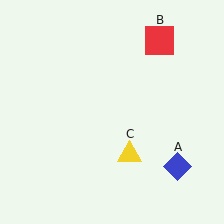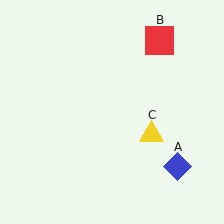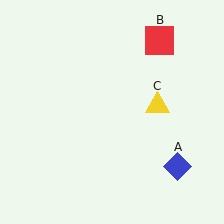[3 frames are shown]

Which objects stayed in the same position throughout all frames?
Blue diamond (object A) and red square (object B) remained stationary.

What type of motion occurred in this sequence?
The yellow triangle (object C) rotated counterclockwise around the center of the scene.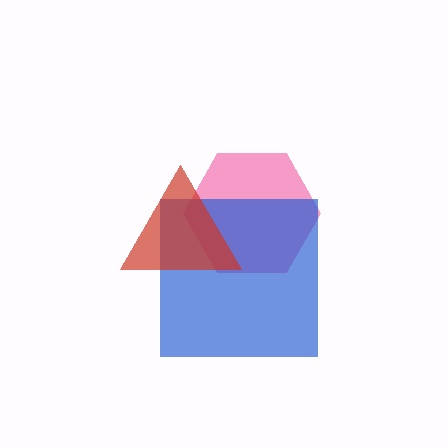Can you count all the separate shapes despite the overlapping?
Yes, there are 3 separate shapes.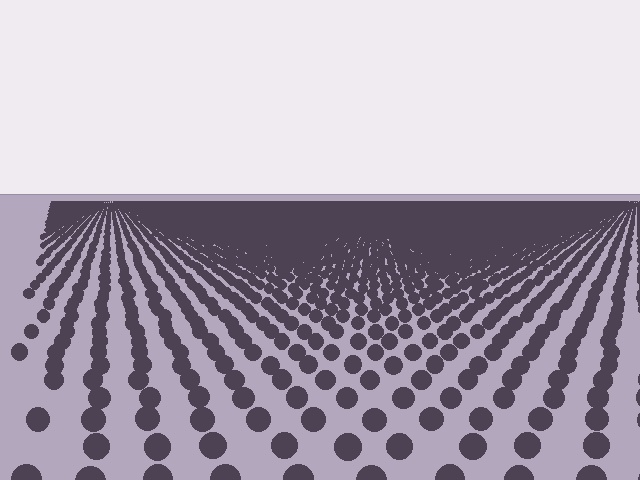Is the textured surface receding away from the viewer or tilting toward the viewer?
The surface is receding away from the viewer. Texture elements get smaller and denser toward the top.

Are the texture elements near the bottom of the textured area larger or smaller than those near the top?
Larger. Near the bottom, elements are closer to the viewer and appear at a bigger on-screen size.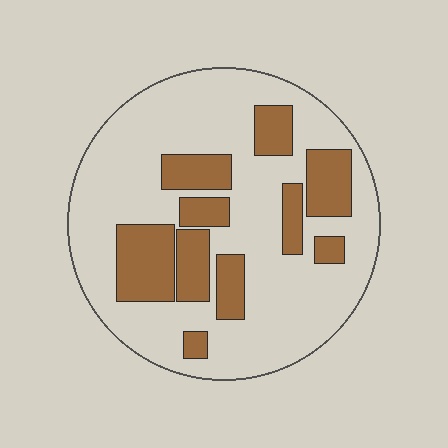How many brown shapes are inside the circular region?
10.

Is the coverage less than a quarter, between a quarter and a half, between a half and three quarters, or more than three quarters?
Between a quarter and a half.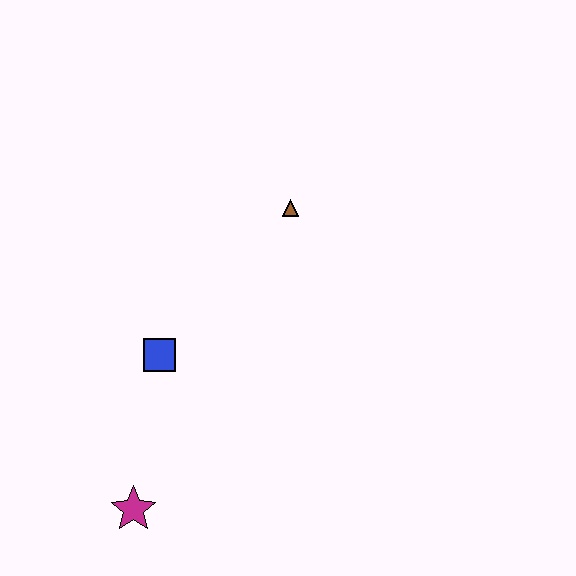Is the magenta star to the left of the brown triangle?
Yes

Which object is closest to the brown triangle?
The blue square is closest to the brown triangle.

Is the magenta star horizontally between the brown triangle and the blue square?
No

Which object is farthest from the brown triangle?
The magenta star is farthest from the brown triangle.